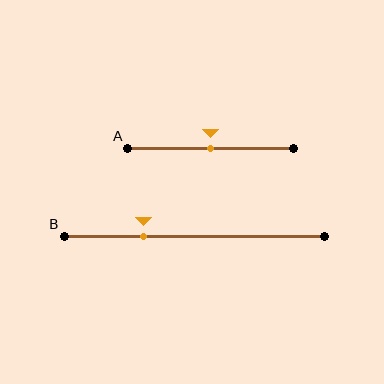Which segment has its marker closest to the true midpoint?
Segment A has its marker closest to the true midpoint.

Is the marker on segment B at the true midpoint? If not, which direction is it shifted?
No, the marker on segment B is shifted to the left by about 20% of the segment length.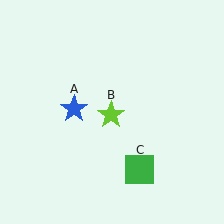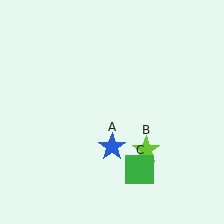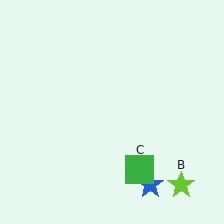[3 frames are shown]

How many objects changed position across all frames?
2 objects changed position: blue star (object A), lime star (object B).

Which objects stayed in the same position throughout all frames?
Green square (object C) remained stationary.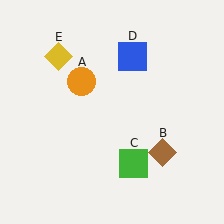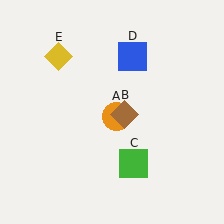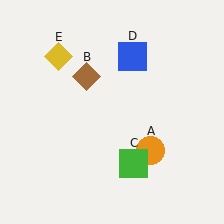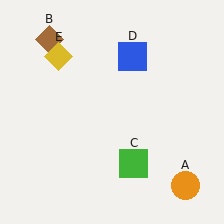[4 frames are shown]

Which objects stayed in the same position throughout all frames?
Green square (object C) and blue square (object D) and yellow diamond (object E) remained stationary.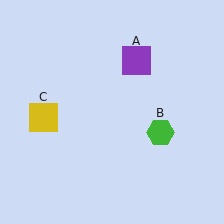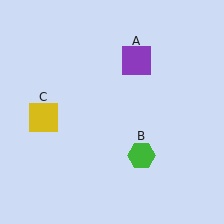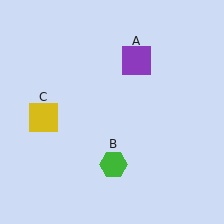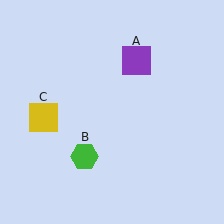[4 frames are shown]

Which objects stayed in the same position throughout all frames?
Purple square (object A) and yellow square (object C) remained stationary.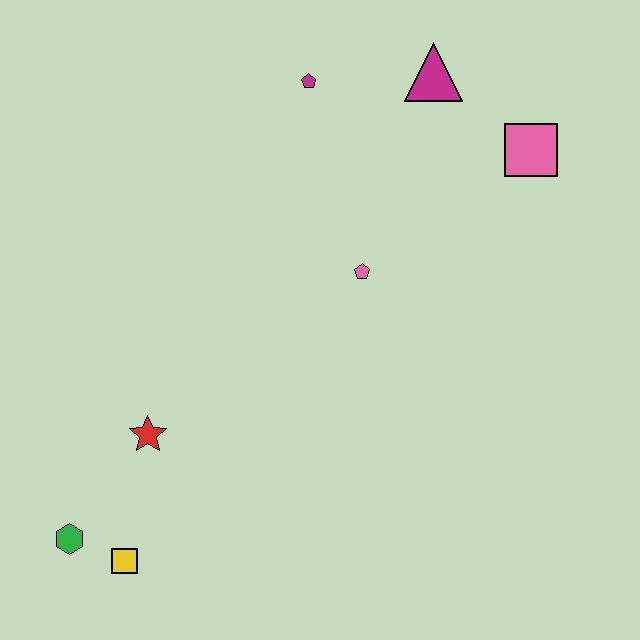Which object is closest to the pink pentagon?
The magenta pentagon is closest to the pink pentagon.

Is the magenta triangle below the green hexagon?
No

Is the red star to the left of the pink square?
Yes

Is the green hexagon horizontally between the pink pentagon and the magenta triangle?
No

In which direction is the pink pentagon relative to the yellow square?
The pink pentagon is above the yellow square.